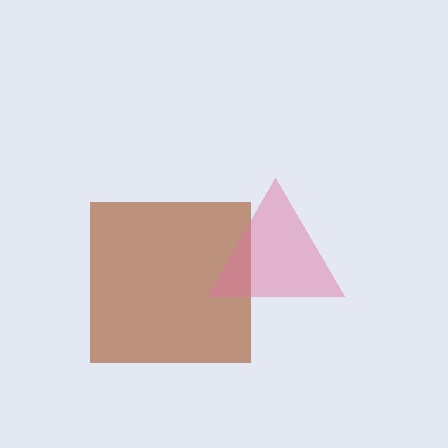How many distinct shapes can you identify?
There are 2 distinct shapes: a brown square, a pink triangle.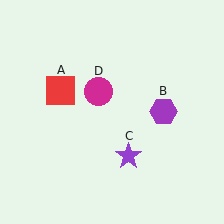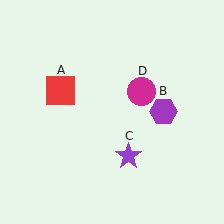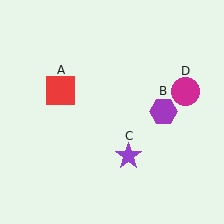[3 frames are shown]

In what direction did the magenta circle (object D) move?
The magenta circle (object D) moved right.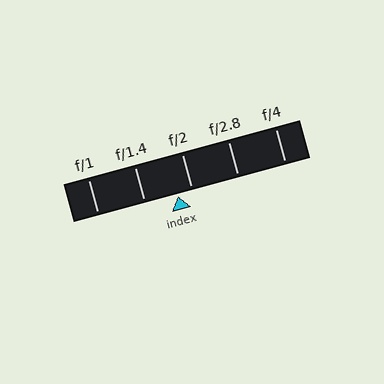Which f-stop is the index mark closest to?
The index mark is closest to f/2.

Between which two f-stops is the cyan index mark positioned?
The index mark is between f/1.4 and f/2.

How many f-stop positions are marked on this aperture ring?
There are 5 f-stop positions marked.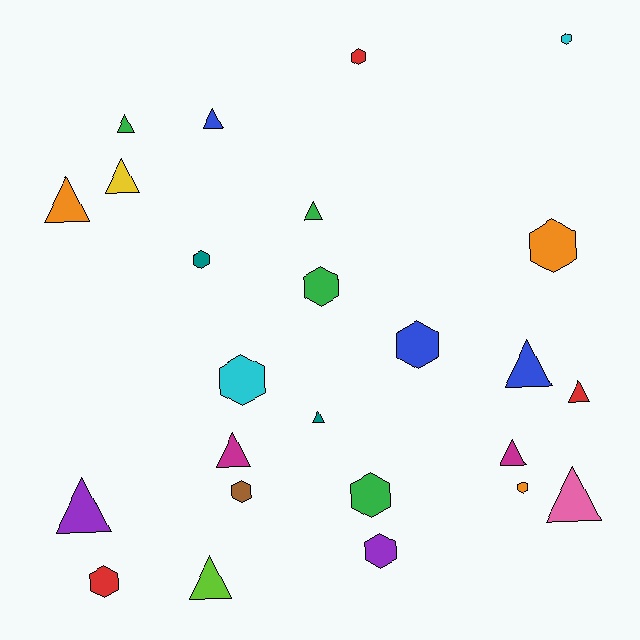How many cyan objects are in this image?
There are 2 cyan objects.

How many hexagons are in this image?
There are 12 hexagons.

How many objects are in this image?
There are 25 objects.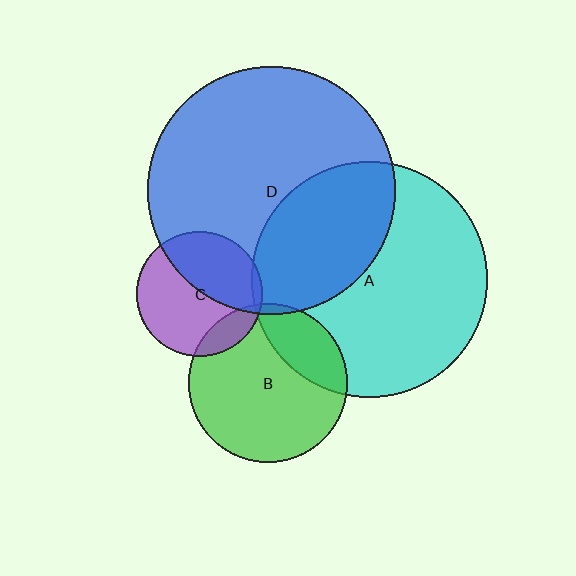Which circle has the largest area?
Circle D (blue).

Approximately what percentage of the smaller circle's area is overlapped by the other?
Approximately 25%.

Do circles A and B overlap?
Yes.